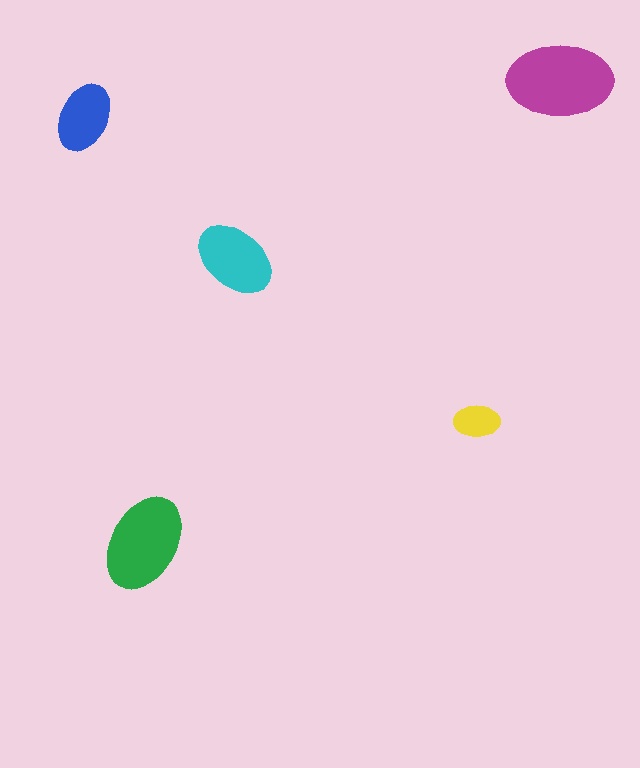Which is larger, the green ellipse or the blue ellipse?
The green one.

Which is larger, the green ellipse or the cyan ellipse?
The green one.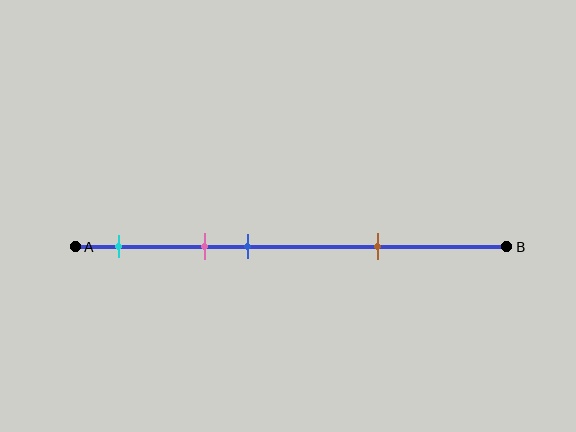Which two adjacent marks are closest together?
The pink and blue marks are the closest adjacent pair.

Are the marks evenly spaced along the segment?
No, the marks are not evenly spaced.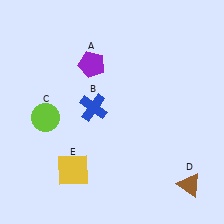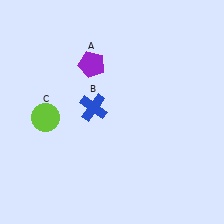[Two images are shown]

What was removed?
The yellow square (E), the brown triangle (D) were removed in Image 2.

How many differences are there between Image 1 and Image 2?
There are 2 differences between the two images.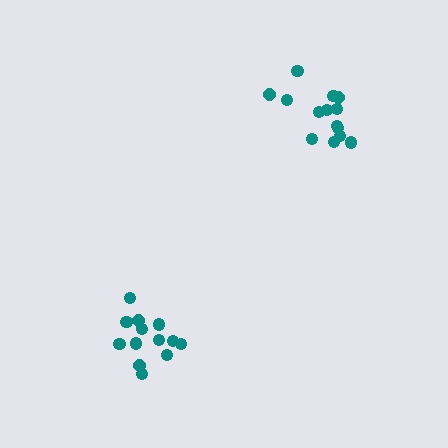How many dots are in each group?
Group 1: 14 dots, Group 2: 13 dots (27 total).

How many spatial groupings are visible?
There are 2 spatial groupings.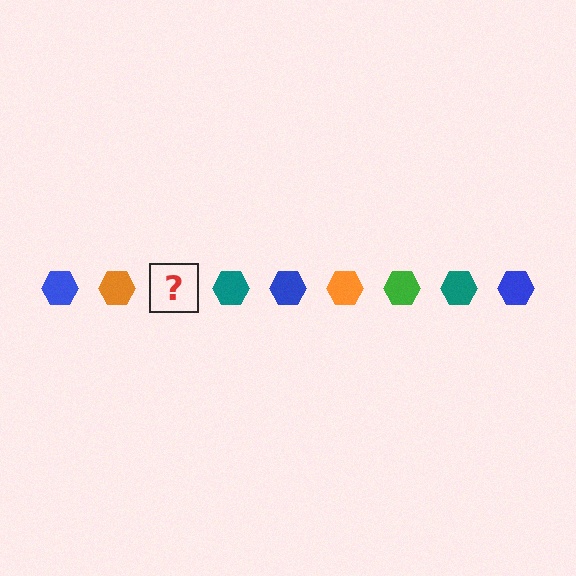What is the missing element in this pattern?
The missing element is a green hexagon.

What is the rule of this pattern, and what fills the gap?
The rule is that the pattern cycles through blue, orange, green, teal hexagons. The gap should be filled with a green hexagon.